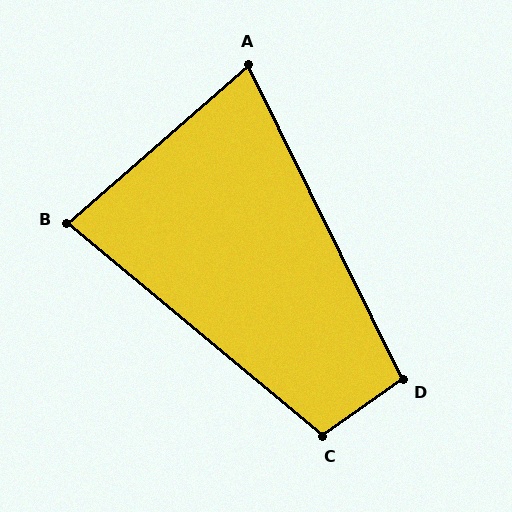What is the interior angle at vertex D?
Approximately 99 degrees (obtuse).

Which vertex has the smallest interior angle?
A, at approximately 75 degrees.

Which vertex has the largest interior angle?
C, at approximately 105 degrees.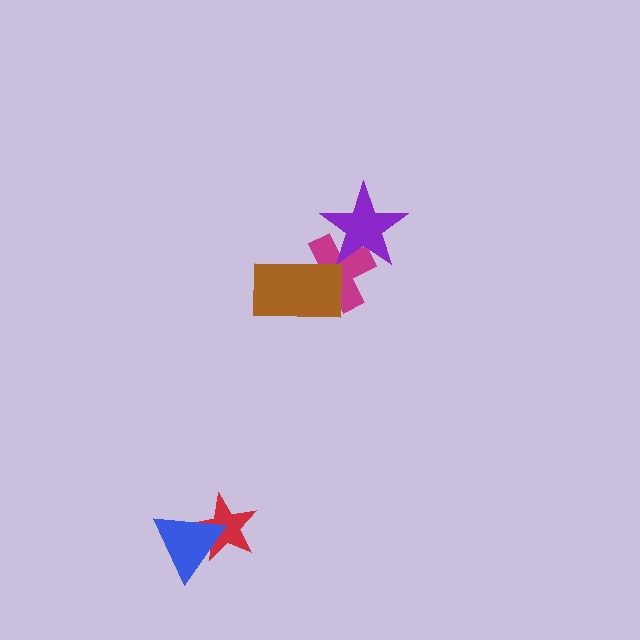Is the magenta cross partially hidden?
Yes, it is partially covered by another shape.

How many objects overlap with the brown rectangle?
1 object overlaps with the brown rectangle.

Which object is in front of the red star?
The blue triangle is in front of the red star.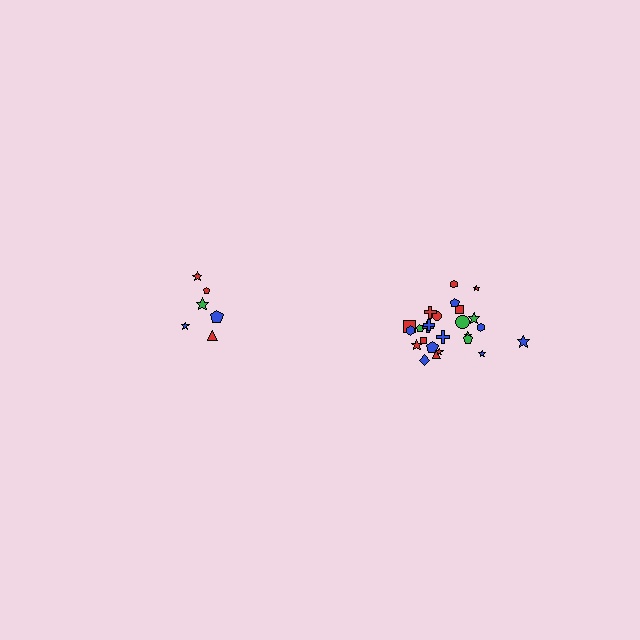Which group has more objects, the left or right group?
The right group.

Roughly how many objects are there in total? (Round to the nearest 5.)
Roughly 30 objects in total.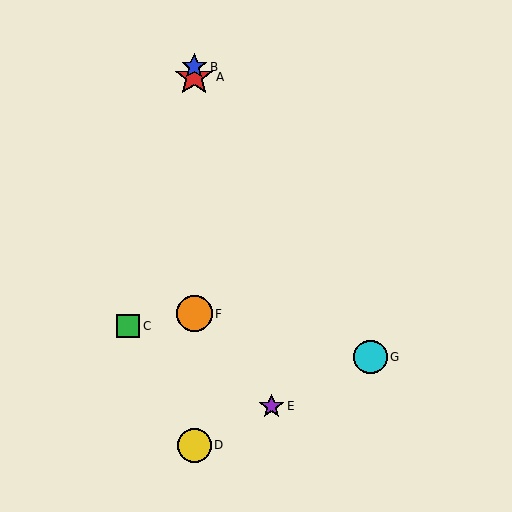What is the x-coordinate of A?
Object A is at x≈194.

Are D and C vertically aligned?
No, D is at x≈194 and C is at x≈128.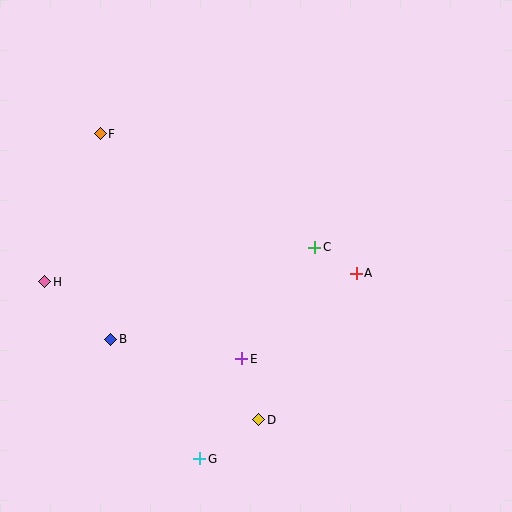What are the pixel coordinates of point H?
Point H is at (45, 282).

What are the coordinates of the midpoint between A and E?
The midpoint between A and E is at (299, 316).